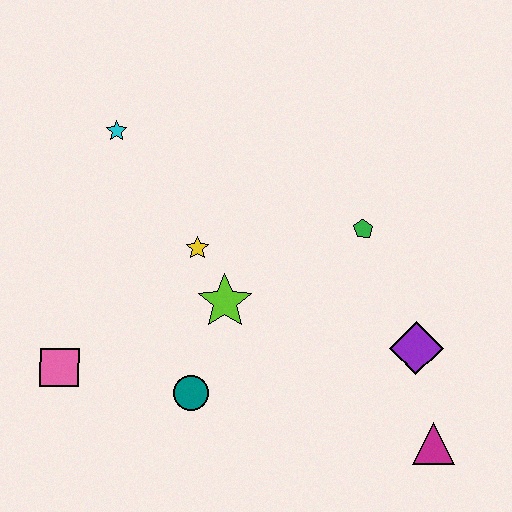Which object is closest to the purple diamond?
The magenta triangle is closest to the purple diamond.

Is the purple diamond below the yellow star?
Yes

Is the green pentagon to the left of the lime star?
No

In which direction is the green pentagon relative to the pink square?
The green pentagon is to the right of the pink square.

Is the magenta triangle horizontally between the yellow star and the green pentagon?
No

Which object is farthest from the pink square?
The magenta triangle is farthest from the pink square.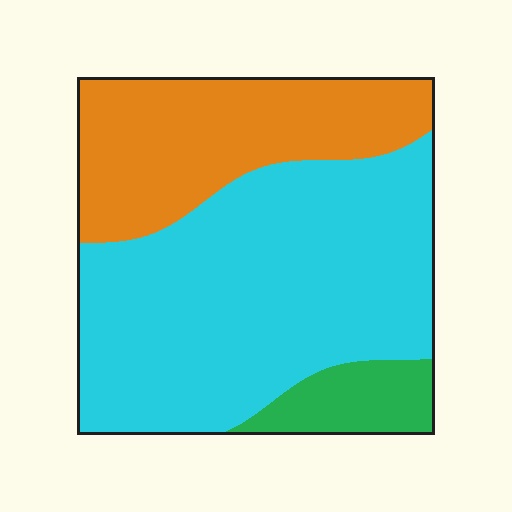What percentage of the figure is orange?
Orange takes up between a quarter and a half of the figure.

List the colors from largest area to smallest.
From largest to smallest: cyan, orange, green.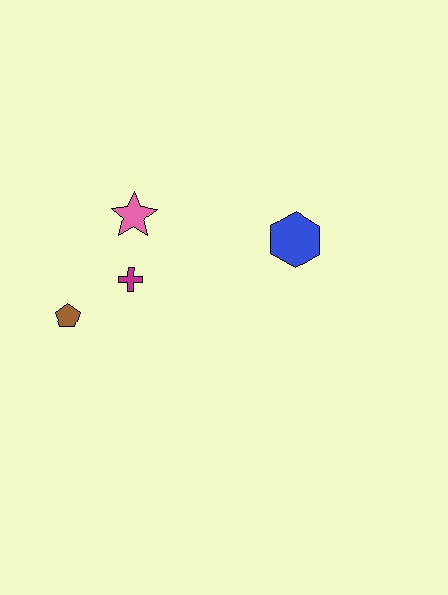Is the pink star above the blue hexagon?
Yes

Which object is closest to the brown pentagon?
The magenta cross is closest to the brown pentagon.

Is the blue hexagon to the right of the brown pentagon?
Yes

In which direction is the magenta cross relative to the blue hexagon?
The magenta cross is to the left of the blue hexagon.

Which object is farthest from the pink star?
The blue hexagon is farthest from the pink star.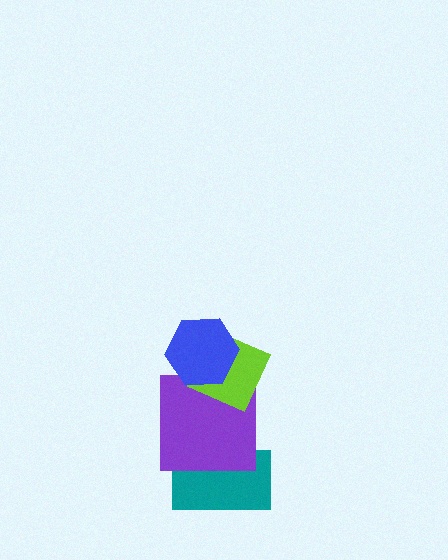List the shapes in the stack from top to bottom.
From top to bottom: the blue hexagon, the lime diamond, the purple square, the teal rectangle.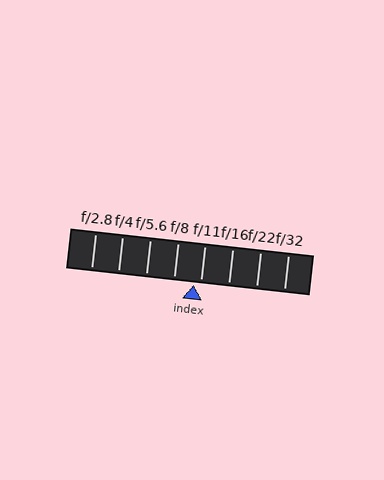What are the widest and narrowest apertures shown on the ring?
The widest aperture shown is f/2.8 and the narrowest is f/32.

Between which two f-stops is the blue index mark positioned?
The index mark is between f/8 and f/11.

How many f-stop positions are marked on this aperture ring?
There are 8 f-stop positions marked.